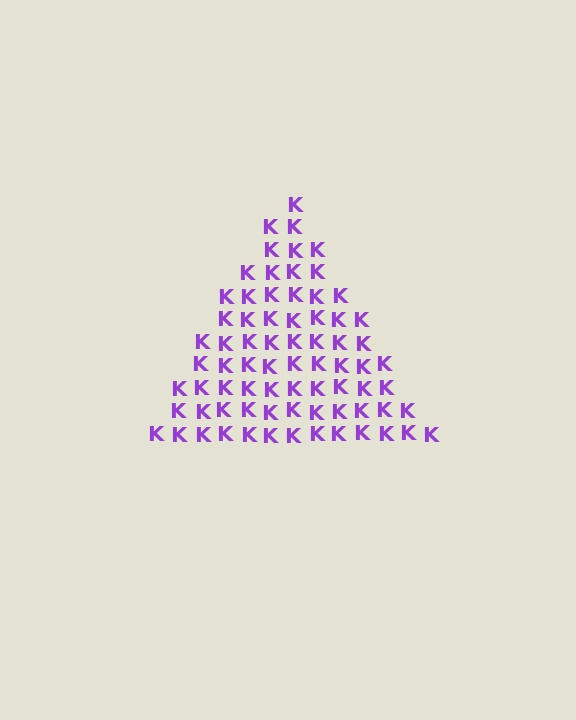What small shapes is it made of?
It is made of small letter K's.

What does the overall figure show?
The overall figure shows a triangle.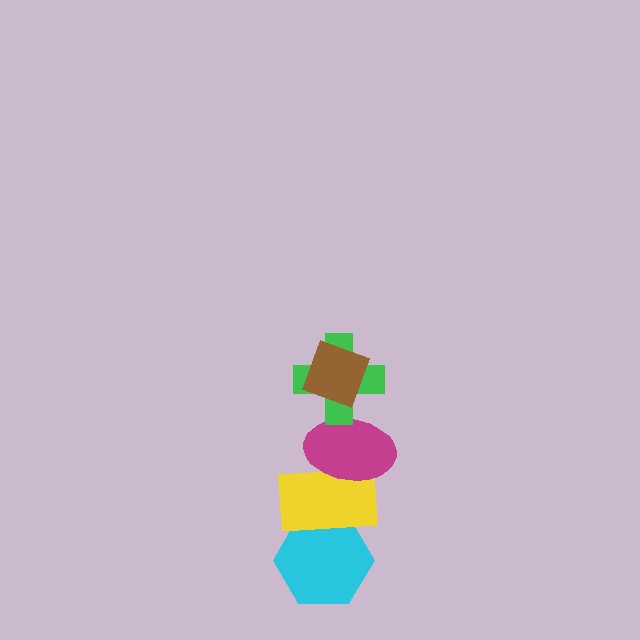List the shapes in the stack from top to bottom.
From top to bottom: the brown diamond, the green cross, the magenta ellipse, the yellow rectangle, the cyan hexagon.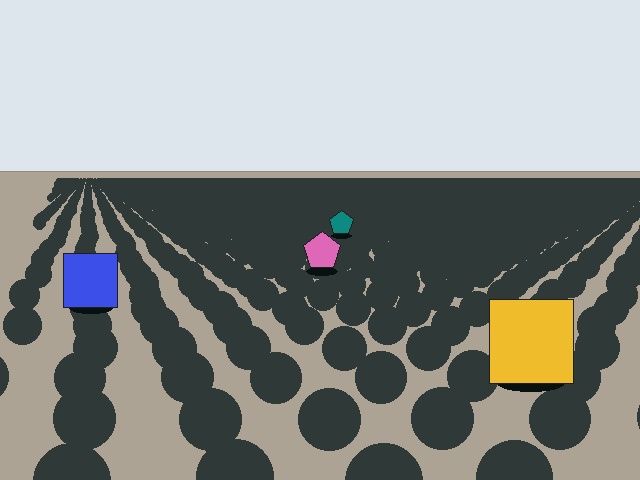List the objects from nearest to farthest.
From nearest to farthest: the yellow square, the blue square, the pink pentagon, the teal pentagon.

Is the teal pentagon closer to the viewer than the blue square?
No. The blue square is closer — you can tell from the texture gradient: the ground texture is coarser near it.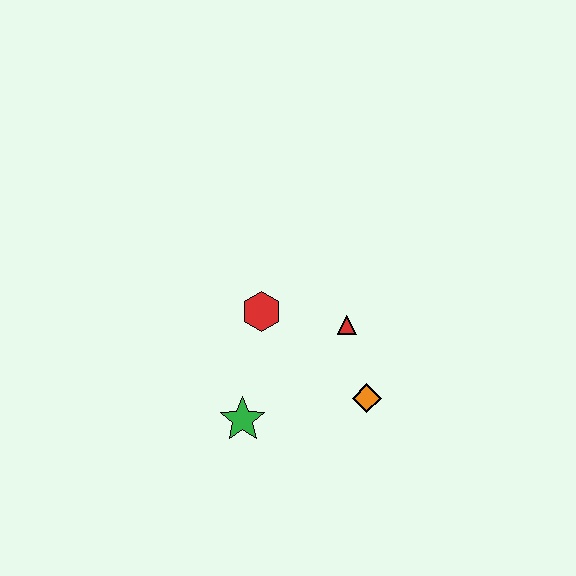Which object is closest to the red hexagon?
The red triangle is closest to the red hexagon.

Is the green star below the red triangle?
Yes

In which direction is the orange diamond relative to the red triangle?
The orange diamond is below the red triangle.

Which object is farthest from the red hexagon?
The orange diamond is farthest from the red hexagon.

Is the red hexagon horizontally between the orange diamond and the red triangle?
No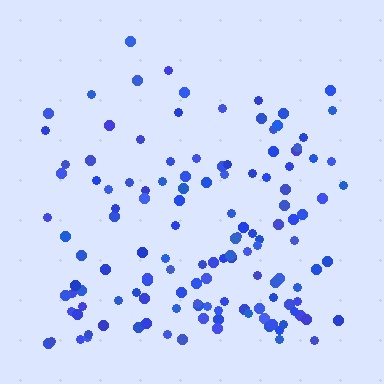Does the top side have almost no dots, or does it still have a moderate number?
Still a moderate number, just noticeably fewer than the bottom.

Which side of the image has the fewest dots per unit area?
The top.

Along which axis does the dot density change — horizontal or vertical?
Vertical.